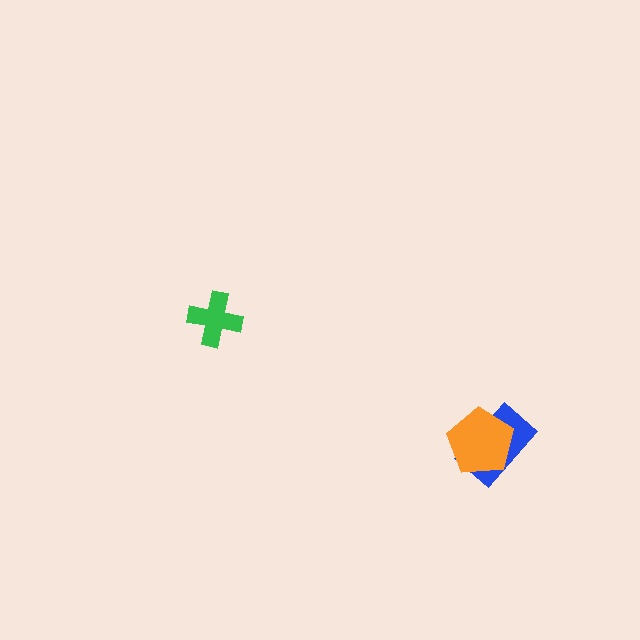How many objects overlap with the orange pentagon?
1 object overlaps with the orange pentagon.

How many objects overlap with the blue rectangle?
1 object overlaps with the blue rectangle.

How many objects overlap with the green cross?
0 objects overlap with the green cross.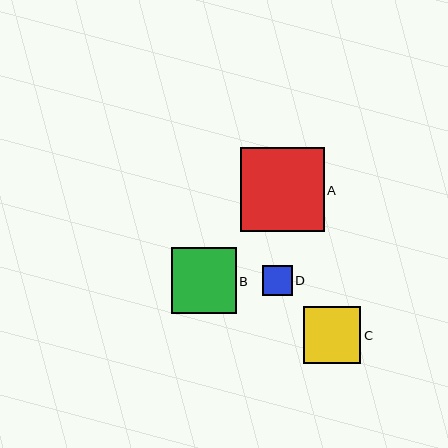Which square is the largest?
Square A is the largest with a size of approximately 84 pixels.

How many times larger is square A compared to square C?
Square A is approximately 1.5 times the size of square C.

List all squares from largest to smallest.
From largest to smallest: A, B, C, D.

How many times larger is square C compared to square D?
Square C is approximately 1.9 times the size of square D.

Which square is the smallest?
Square D is the smallest with a size of approximately 30 pixels.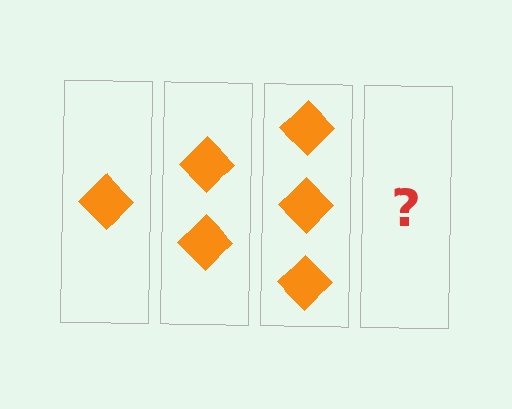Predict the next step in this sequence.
The next step is 4 diamonds.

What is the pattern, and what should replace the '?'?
The pattern is that each step adds one more diamond. The '?' should be 4 diamonds.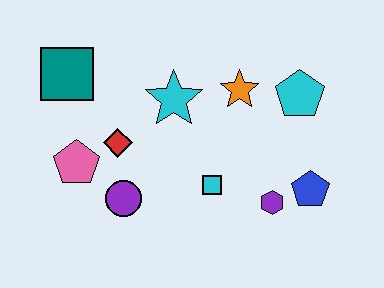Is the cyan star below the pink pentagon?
No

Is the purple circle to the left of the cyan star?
Yes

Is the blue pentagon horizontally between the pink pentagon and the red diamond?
No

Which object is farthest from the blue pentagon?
The teal square is farthest from the blue pentagon.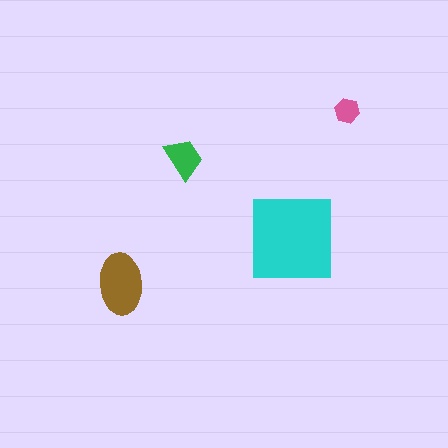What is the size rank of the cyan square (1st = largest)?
1st.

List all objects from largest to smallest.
The cyan square, the brown ellipse, the green trapezoid, the pink hexagon.